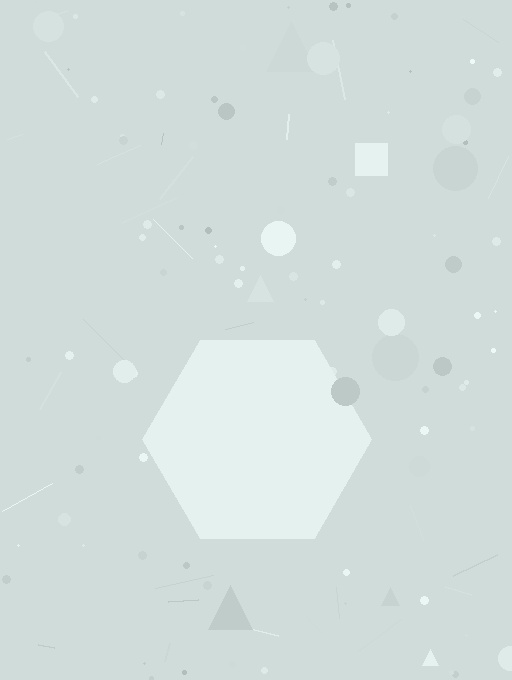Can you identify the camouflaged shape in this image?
The camouflaged shape is a hexagon.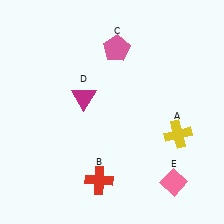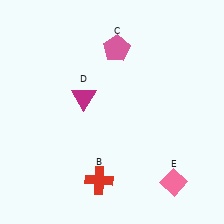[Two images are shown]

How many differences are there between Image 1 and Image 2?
There is 1 difference between the two images.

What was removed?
The yellow cross (A) was removed in Image 2.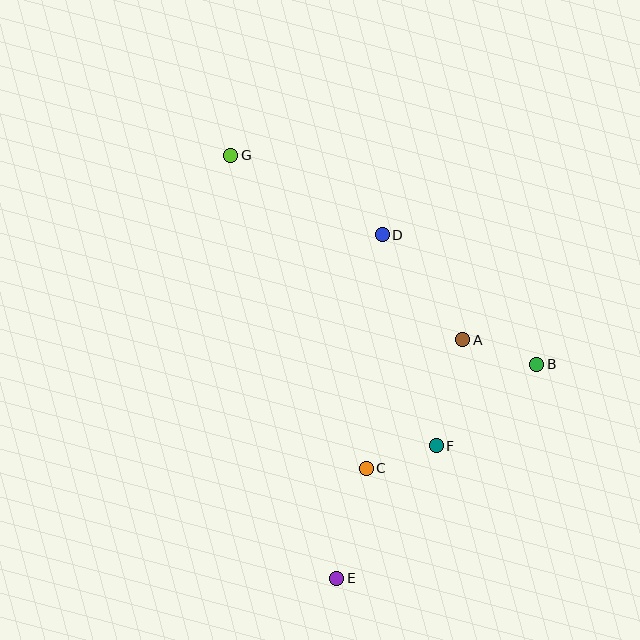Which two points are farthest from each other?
Points E and G are farthest from each other.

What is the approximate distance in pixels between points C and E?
The distance between C and E is approximately 114 pixels.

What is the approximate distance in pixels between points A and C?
The distance between A and C is approximately 160 pixels.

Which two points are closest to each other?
Points C and F are closest to each other.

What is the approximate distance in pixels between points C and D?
The distance between C and D is approximately 234 pixels.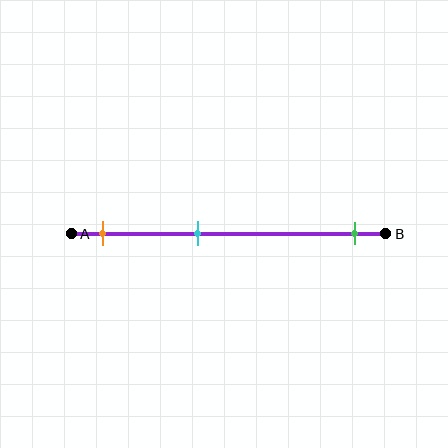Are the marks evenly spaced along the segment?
No, the marks are not evenly spaced.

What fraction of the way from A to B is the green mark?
The green mark is approximately 90% (0.9) of the way from A to B.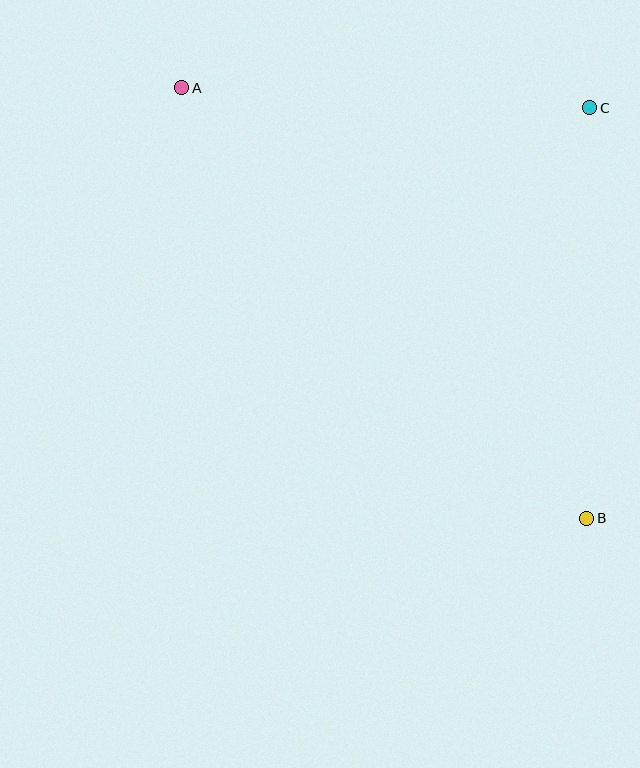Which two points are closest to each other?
Points A and C are closest to each other.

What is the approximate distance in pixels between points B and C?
The distance between B and C is approximately 410 pixels.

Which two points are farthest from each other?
Points A and B are farthest from each other.